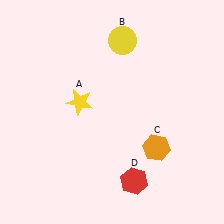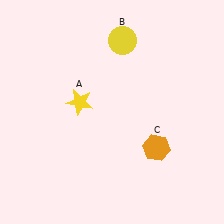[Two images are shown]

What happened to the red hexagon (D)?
The red hexagon (D) was removed in Image 2. It was in the bottom-right area of Image 1.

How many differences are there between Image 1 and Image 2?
There is 1 difference between the two images.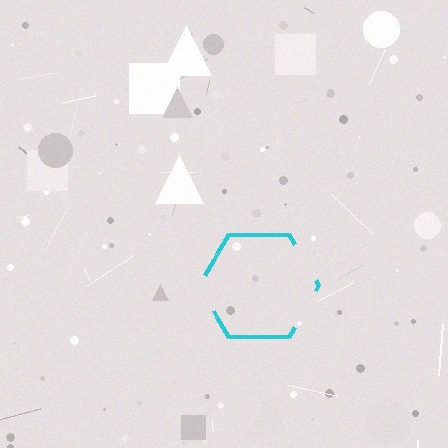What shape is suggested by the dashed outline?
The dashed outline suggests a hexagon.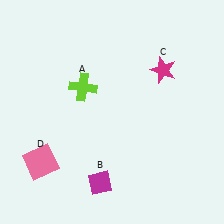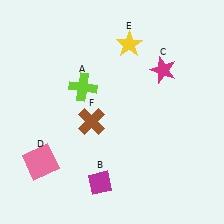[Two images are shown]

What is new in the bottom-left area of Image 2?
A brown cross (F) was added in the bottom-left area of Image 2.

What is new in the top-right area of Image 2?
A yellow star (E) was added in the top-right area of Image 2.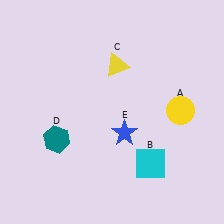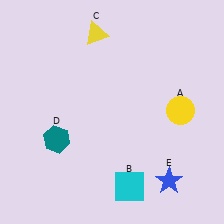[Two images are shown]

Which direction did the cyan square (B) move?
The cyan square (B) moved down.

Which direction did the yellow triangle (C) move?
The yellow triangle (C) moved up.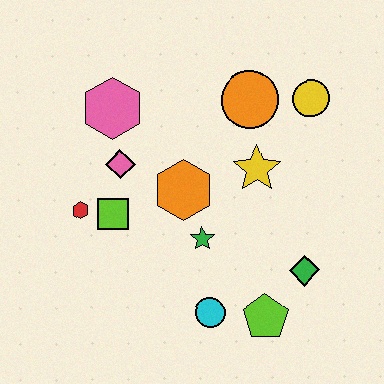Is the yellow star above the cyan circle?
Yes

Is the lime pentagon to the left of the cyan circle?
No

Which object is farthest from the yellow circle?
The red hexagon is farthest from the yellow circle.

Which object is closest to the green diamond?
The lime pentagon is closest to the green diamond.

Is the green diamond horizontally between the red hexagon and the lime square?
No